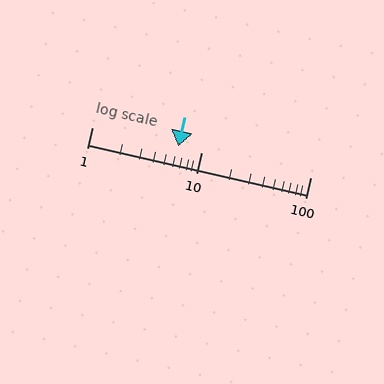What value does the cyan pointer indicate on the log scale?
The pointer indicates approximately 6.2.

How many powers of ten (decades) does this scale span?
The scale spans 2 decades, from 1 to 100.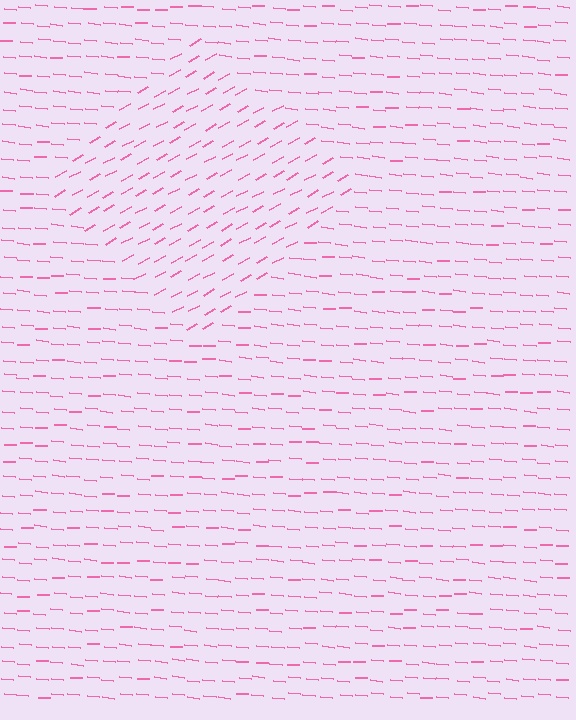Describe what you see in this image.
The image is filled with small pink line segments. A diamond region in the image has lines oriented differently from the surrounding lines, creating a visible texture boundary.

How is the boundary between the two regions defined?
The boundary is defined purely by a change in line orientation (approximately 33 degrees difference). All lines are the same color and thickness.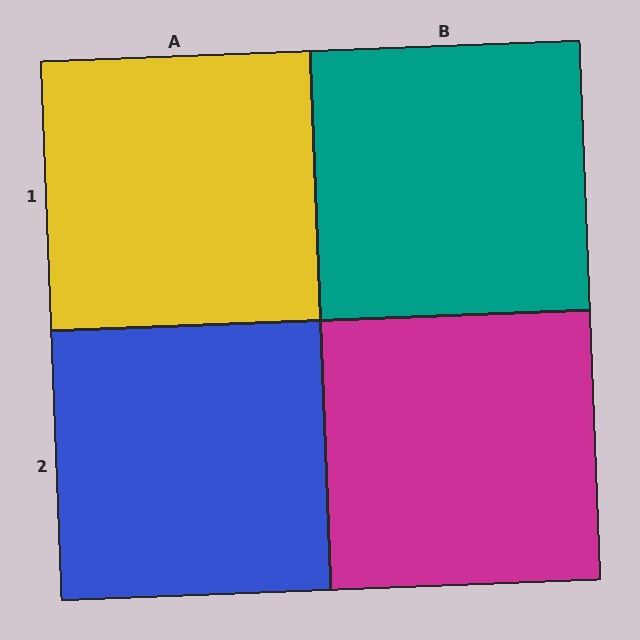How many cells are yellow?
1 cell is yellow.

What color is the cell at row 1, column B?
Teal.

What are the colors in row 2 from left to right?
Blue, magenta.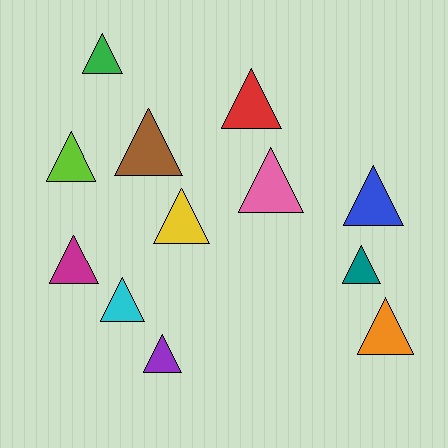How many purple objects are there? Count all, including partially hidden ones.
There is 1 purple object.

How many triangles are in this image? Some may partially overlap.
There are 12 triangles.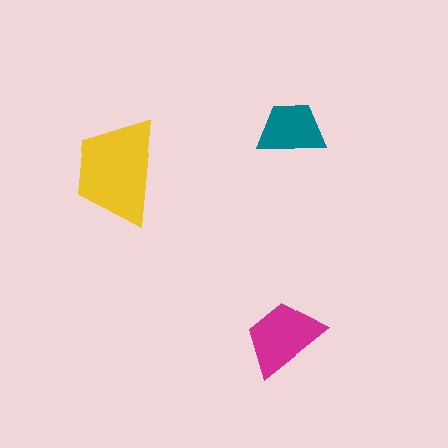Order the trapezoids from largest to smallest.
the yellow one, the magenta one, the teal one.